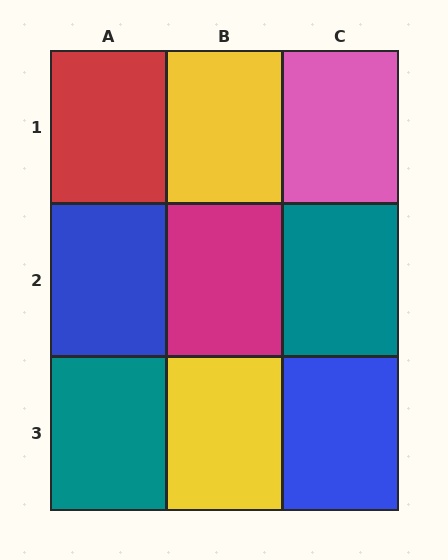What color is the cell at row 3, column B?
Yellow.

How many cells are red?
1 cell is red.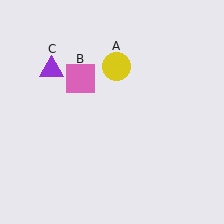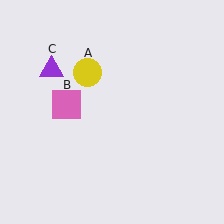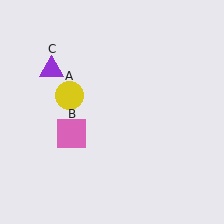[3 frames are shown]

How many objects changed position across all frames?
2 objects changed position: yellow circle (object A), pink square (object B).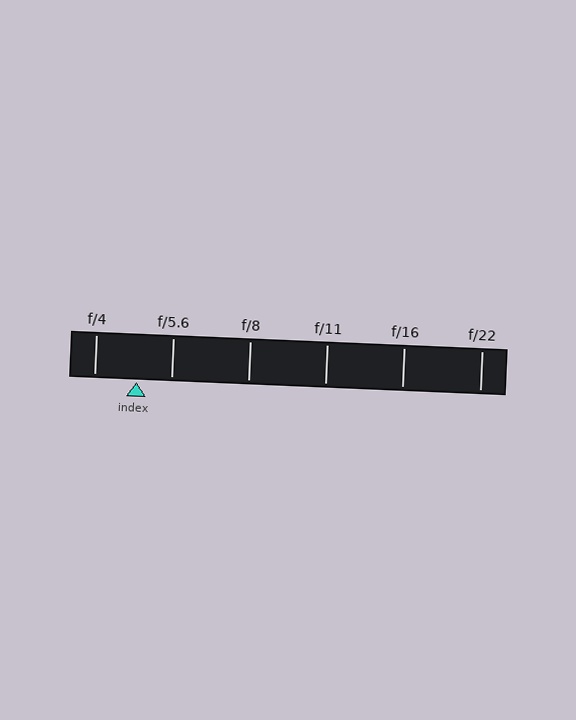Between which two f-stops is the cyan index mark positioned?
The index mark is between f/4 and f/5.6.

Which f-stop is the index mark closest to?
The index mark is closest to f/5.6.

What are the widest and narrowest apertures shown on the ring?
The widest aperture shown is f/4 and the narrowest is f/22.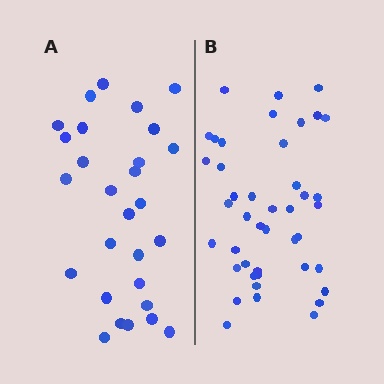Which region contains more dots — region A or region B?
Region B (the right region) has more dots.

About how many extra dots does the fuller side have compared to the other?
Region B has approximately 15 more dots than region A.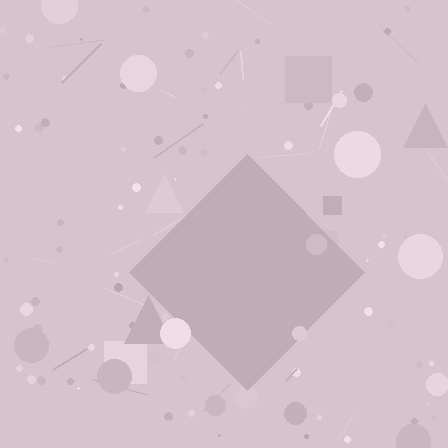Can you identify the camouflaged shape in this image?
The camouflaged shape is a diamond.